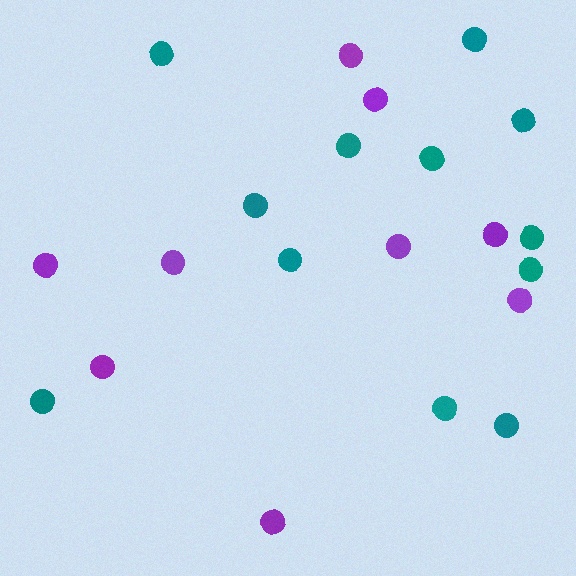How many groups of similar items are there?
There are 2 groups: one group of purple circles (9) and one group of teal circles (12).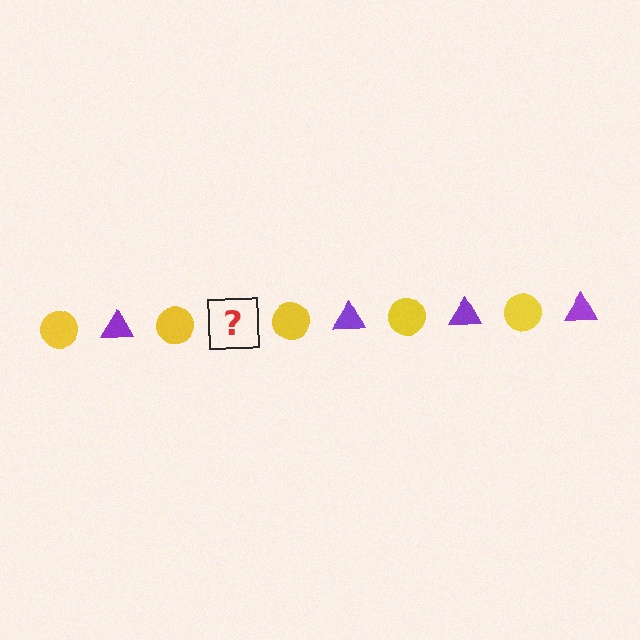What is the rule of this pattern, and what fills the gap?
The rule is that the pattern alternates between yellow circle and purple triangle. The gap should be filled with a purple triangle.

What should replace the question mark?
The question mark should be replaced with a purple triangle.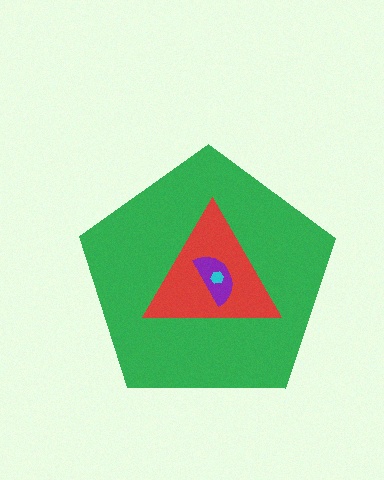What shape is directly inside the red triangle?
The purple semicircle.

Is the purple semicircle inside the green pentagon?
Yes.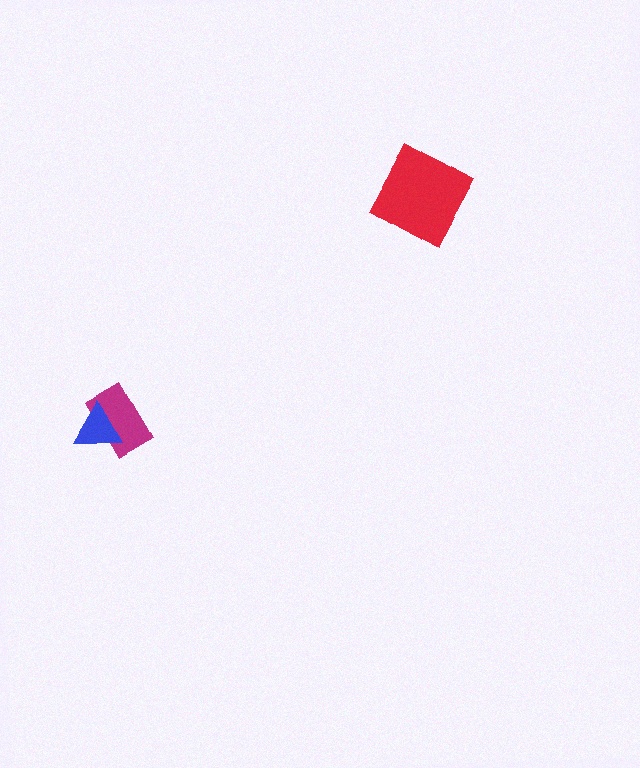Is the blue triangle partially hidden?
No, no other shape covers it.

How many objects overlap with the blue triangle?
1 object overlaps with the blue triangle.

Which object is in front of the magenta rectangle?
The blue triangle is in front of the magenta rectangle.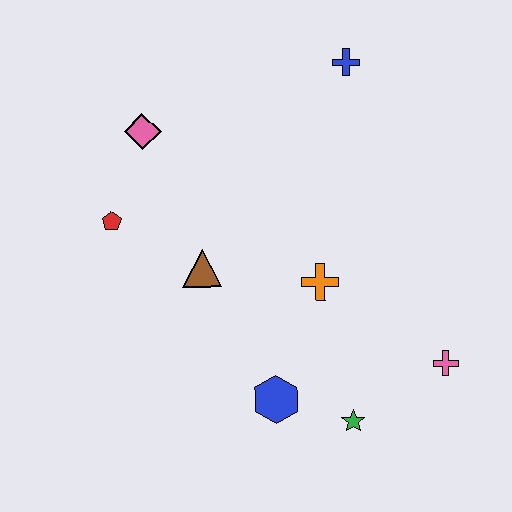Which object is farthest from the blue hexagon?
The blue cross is farthest from the blue hexagon.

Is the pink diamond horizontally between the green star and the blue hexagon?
No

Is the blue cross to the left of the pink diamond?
No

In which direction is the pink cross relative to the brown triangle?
The pink cross is to the right of the brown triangle.